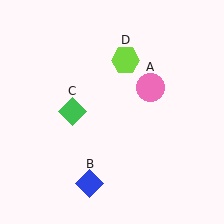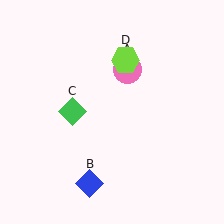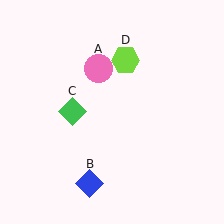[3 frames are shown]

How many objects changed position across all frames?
1 object changed position: pink circle (object A).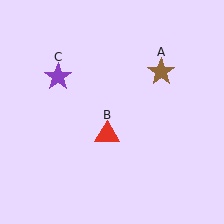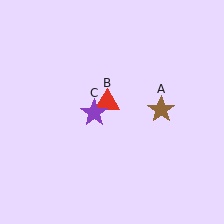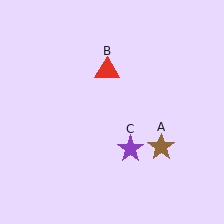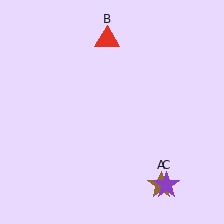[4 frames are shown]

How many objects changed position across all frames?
3 objects changed position: brown star (object A), red triangle (object B), purple star (object C).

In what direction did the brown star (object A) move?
The brown star (object A) moved down.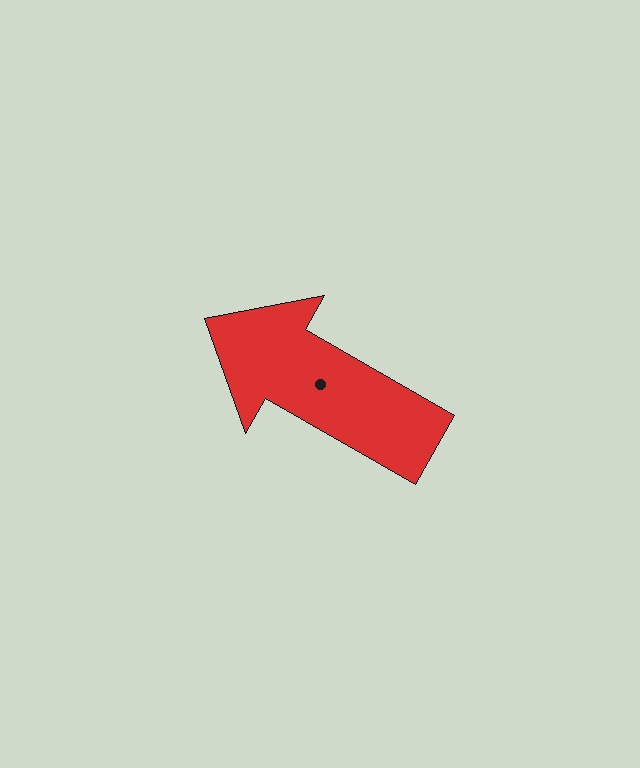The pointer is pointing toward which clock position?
Roughly 10 o'clock.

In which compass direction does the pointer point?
Northwest.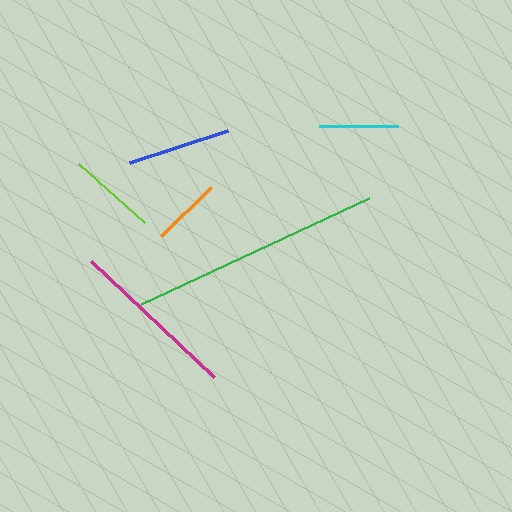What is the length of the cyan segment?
The cyan segment is approximately 79 pixels long.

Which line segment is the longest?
The green line is the longest at approximately 251 pixels.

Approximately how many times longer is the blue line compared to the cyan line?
The blue line is approximately 1.3 times the length of the cyan line.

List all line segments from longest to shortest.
From longest to shortest: green, magenta, blue, lime, cyan, orange.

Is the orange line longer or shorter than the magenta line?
The magenta line is longer than the orange line.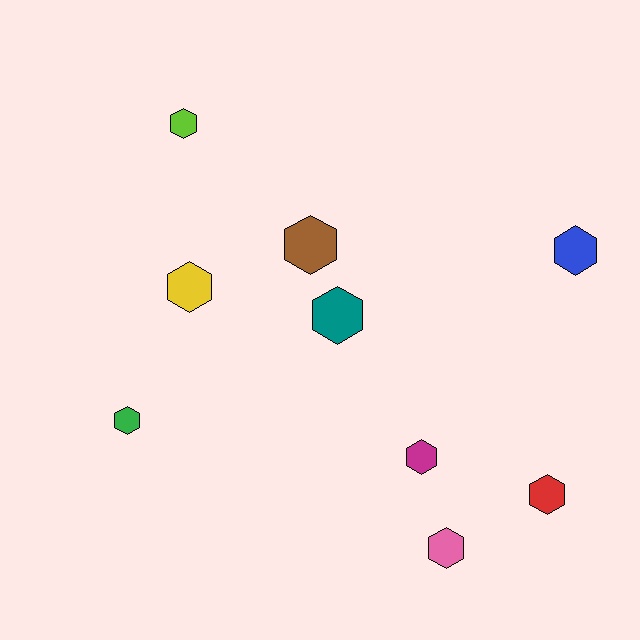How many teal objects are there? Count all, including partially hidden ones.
There is 1 teal object.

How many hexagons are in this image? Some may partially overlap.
There are 9 hexagons.